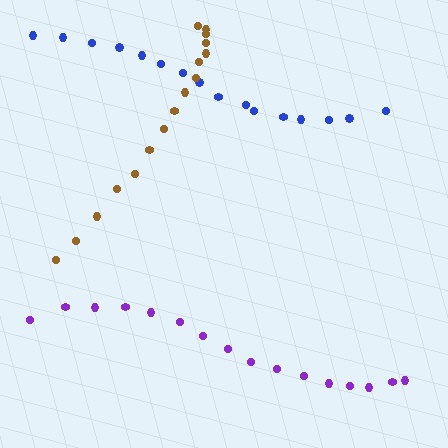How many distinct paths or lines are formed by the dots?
There are 3 distinct paths.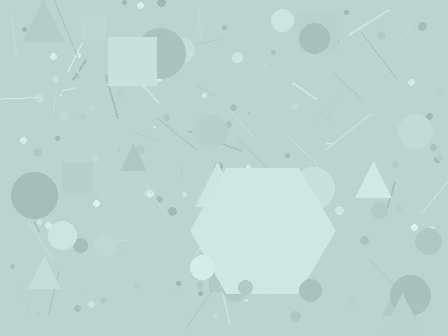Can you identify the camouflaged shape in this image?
The camouflaged shape is a hexagon.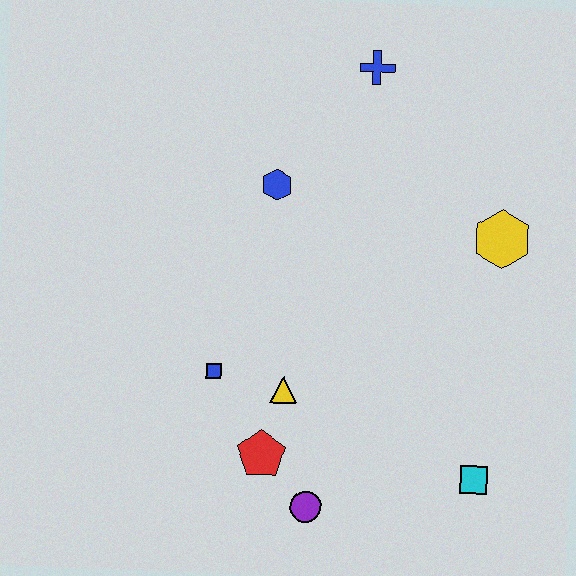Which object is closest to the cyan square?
The purple circle is closest to the cyan square.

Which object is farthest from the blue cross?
The purple circle is farthest from the blue cross.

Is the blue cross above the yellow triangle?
Yes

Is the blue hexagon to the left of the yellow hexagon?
Yes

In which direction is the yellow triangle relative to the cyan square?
The yellow triangle is to the left of the cyan square.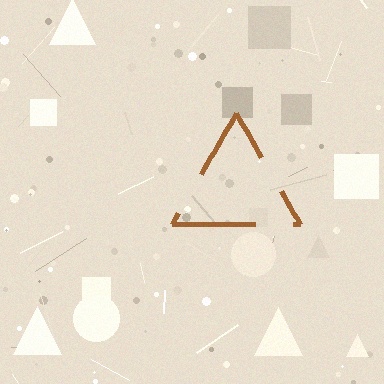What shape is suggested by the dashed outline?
The dashed outline suggests a triangle.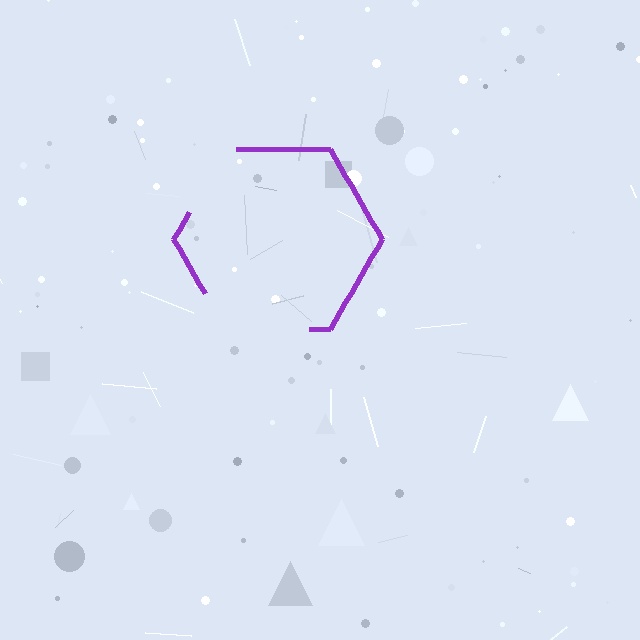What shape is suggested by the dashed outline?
The dashed outline suggests a hexagon.